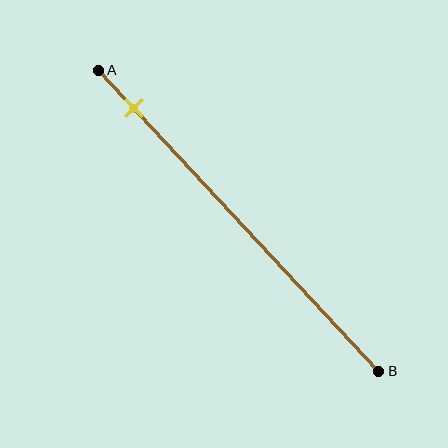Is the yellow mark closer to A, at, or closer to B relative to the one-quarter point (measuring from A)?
The yellow mark is closer to point A than the one-quarter point of segment AB.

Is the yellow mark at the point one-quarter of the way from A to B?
No, the mark is at about 15% from A, not at the 25% one-quarter point.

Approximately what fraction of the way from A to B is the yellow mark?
The yellow mark is approximately 15% of the way from A to B.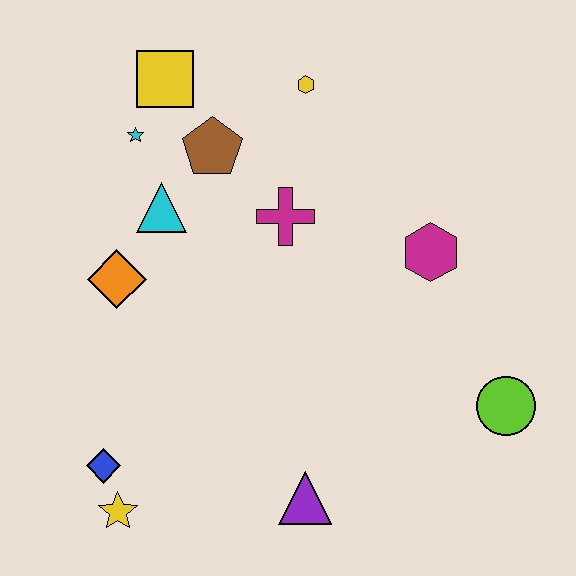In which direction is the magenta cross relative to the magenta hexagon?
The magenta cross is to the left of the magenta hexagon.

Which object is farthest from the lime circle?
The yellow square is farthest from the lime circle.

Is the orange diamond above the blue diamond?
Yes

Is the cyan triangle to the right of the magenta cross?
No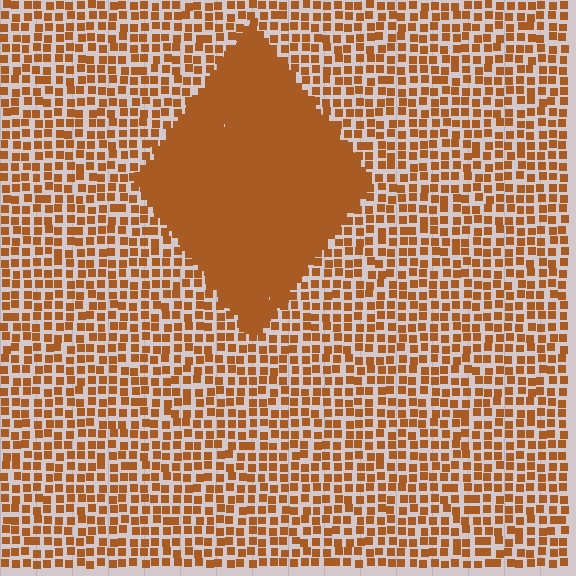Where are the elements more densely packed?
The elements are more densely packed inside the diamond boundary.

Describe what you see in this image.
The image contains small brown elements arranged at two different densities. A diamond-shaped region is visible where the elements are more densely packed than the surrounding area.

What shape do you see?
I see a diamond.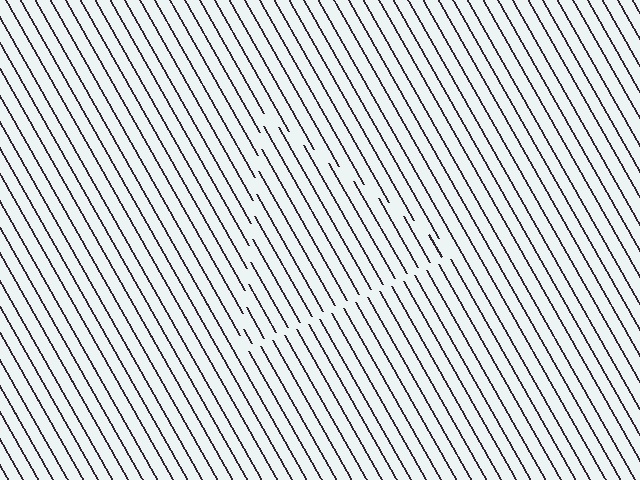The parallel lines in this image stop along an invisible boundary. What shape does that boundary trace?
An illusory triangle. The interior of the shape contains the same grating, shifted by half a period — the contour is defined by the phase discontinuity where line-ends from the inner and outer gratings abut.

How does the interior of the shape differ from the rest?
The interior of the shape contains the same grating, shifted by half a period — the contour is defined by the phase discontinuity where line-ends from the inner and outer gratings abut.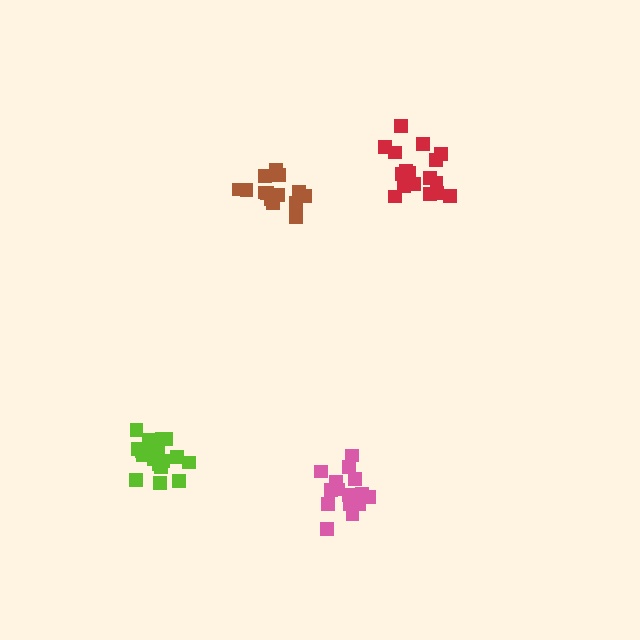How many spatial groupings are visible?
There are 4 spatial groupings.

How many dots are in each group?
Group 1: 18 dots, Group 2: 17 dots, Group 3: 15 dots, Group 4: 16 dots (66 total).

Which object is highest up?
The red cluster is topmost.